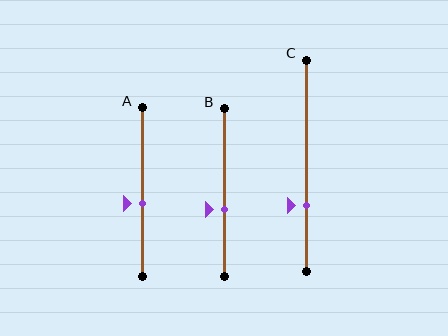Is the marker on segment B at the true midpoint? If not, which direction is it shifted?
No, the marker on segment B is shifted downward by about 10% of the segment length.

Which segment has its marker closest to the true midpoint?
Segment A has its marker closest to the true midpoint.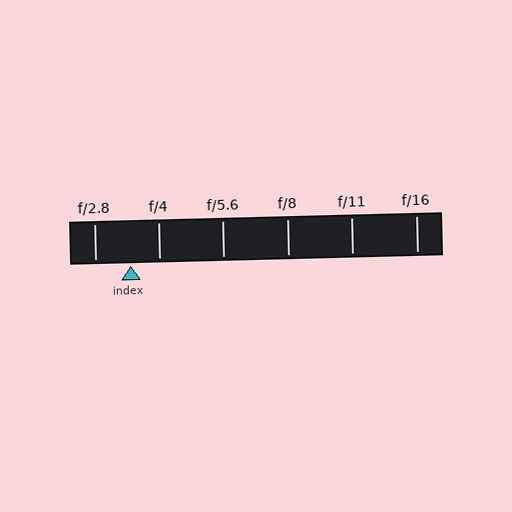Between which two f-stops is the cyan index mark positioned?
The index mark is between f/2.8 and f/4.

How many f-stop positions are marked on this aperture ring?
There are 6 f-stop positions marked.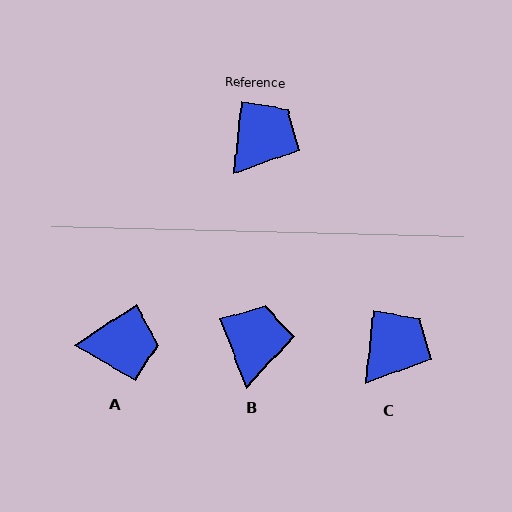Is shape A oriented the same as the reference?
No, it is off by about 50 degrees.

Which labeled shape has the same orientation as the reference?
C.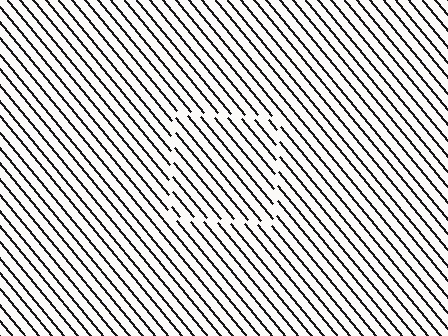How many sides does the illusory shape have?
4 sides — the line-ends trace a square.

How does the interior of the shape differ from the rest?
The interior of the shape contains the same grating, shifted by half a period — the contour is defined by the phase discontinuity where line-ends from the inner and outer gratings abut.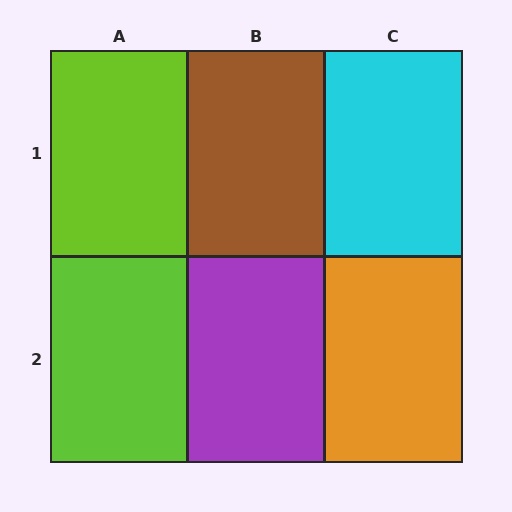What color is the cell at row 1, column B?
Brown.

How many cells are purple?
1 cell is purple.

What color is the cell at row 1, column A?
Lime.